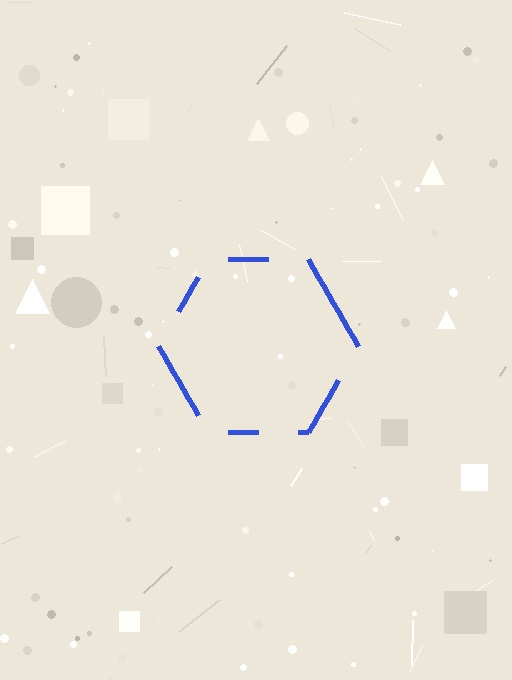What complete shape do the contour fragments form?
The contour fragments form a hexagon.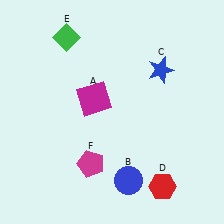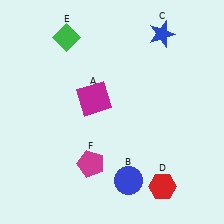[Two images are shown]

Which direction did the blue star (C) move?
The blue star (C) moved up.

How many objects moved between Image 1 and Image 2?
1 object moved between the two images.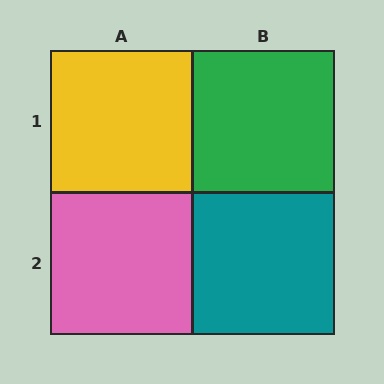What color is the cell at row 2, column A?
Pink.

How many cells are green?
1 cell is green.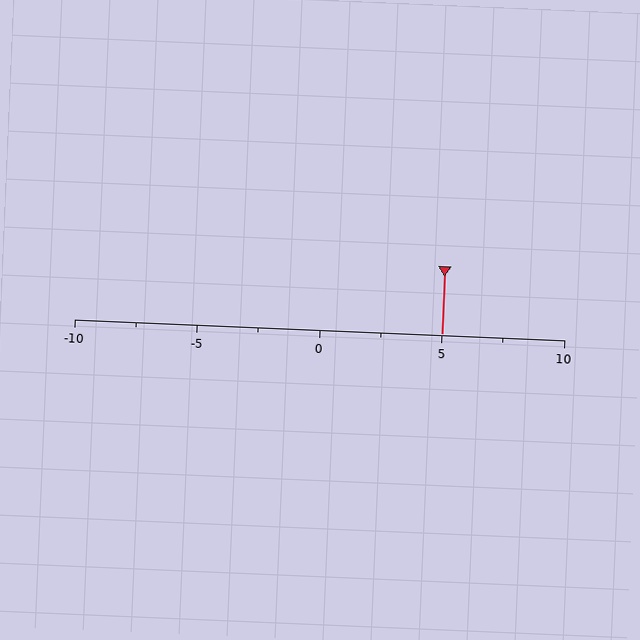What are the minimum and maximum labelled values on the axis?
The axis runs from -10 to 10.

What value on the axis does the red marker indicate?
The marker indicates approximately 5.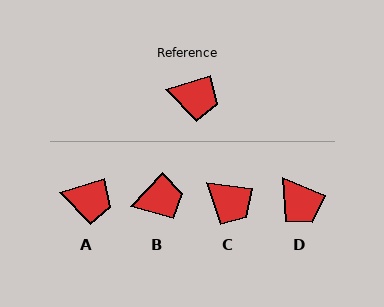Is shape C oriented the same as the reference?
No, it is off by about 25 degrees.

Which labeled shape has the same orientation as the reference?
A.